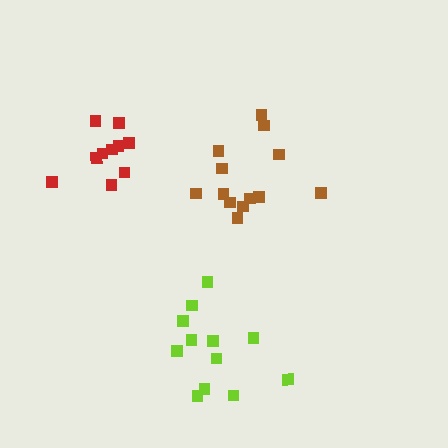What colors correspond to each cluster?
The clusters are colored: brown, lime, red.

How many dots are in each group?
Group 1: 13 dots, Group 2: 12 dots, Group 3: 10 dots (35 total).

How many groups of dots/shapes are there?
There are 3 groups.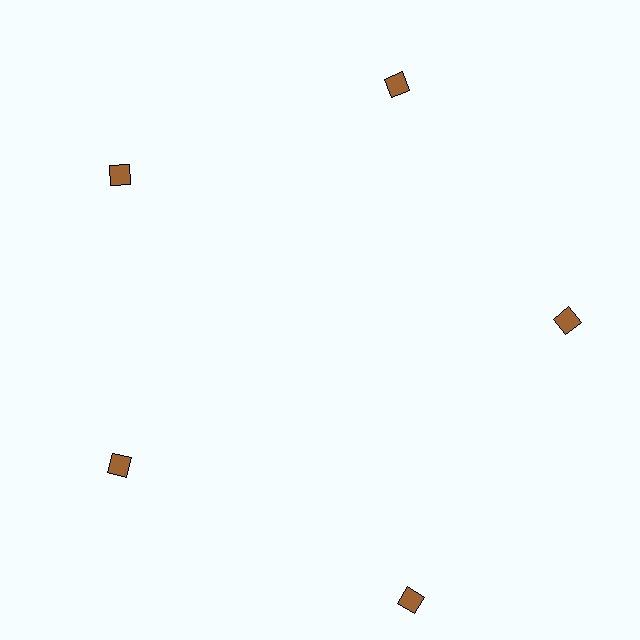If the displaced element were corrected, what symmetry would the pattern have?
It would have 5-fold rotational symmetry — the pattern would map onto itself every 72 degrees.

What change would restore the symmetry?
The symmetry would be restored by moving it inward, back onto the ring so that all 5 squares sit at equal angles and equal distance from the center.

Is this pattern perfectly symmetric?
No. The 5 brown squares are arranged in a ring, but one element near the 5 o'clock position is pushed outward from the center, breaking the 5-fold rotational symmetry.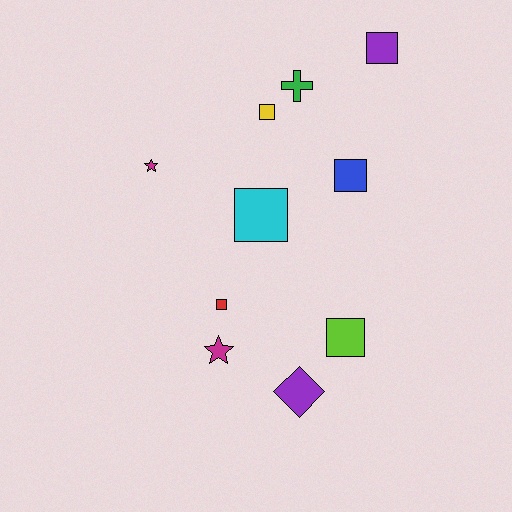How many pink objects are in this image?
There are no pink objects.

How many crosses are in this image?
There is 1 cross.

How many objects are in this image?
There are 10 objects.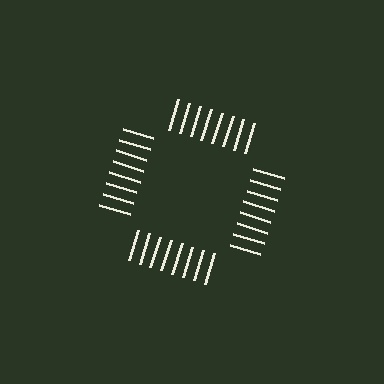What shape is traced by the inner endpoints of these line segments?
An illusory square — the line segments terminate on its edges but no continuous stroke is drawn.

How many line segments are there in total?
32 — 8 along each of the 4 edges.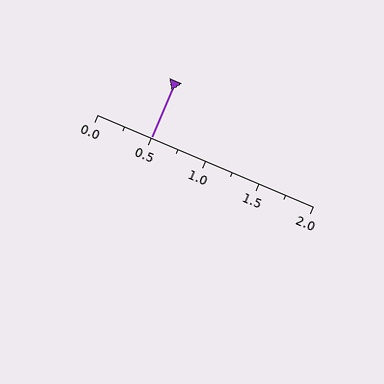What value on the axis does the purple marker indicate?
The marker indicates approximately 0.5.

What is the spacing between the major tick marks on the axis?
The major ticks are spaced 0.5 apart.